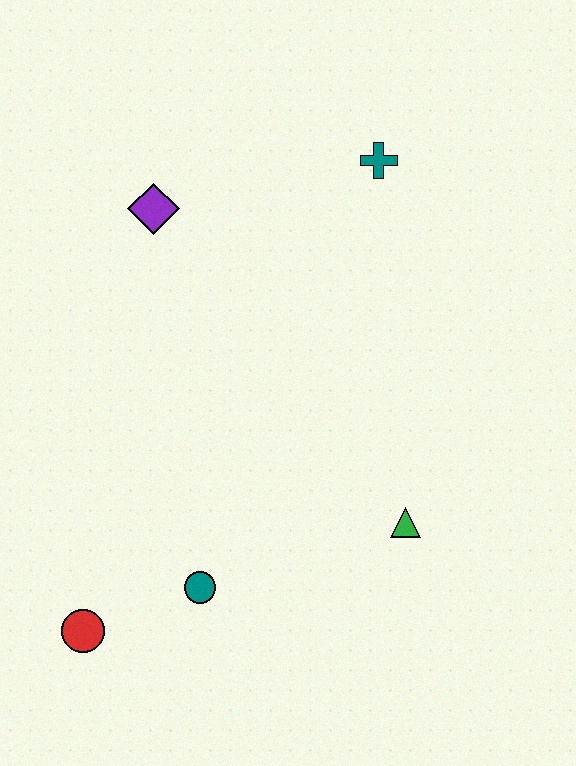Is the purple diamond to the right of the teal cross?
No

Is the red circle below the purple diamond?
Yes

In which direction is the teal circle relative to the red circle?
The teal circle is to the right of the red circle.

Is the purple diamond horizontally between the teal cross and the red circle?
Yes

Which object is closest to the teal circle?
The red circle is closest to the teal circle.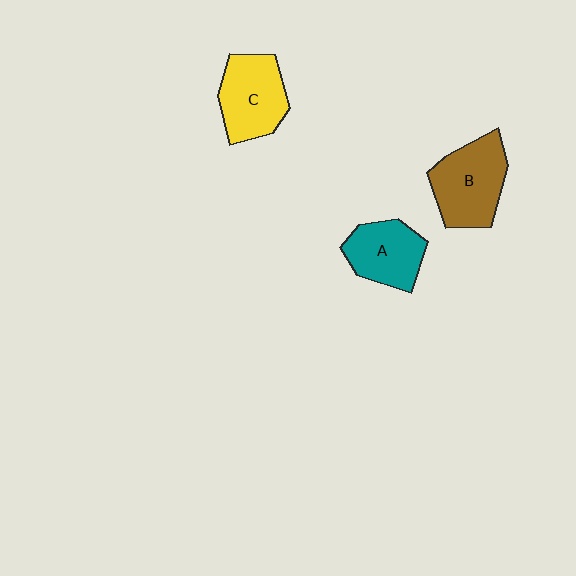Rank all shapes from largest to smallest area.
From largest to smallest: B (brown), C (yellow), A (teal).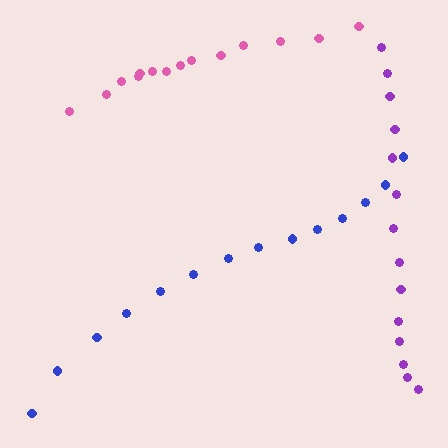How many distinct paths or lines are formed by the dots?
There are 3 distinct paths.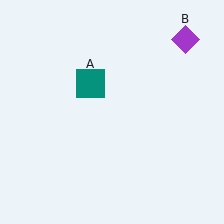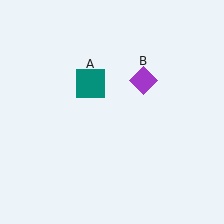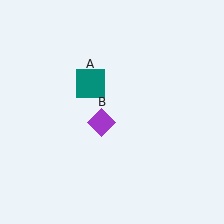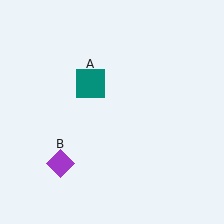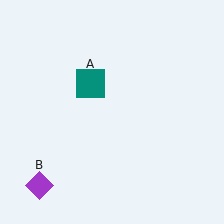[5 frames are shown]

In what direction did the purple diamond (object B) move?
The purple diamond (object B) moved down and to the left.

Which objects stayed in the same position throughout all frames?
Teal square (object A) remained stationary.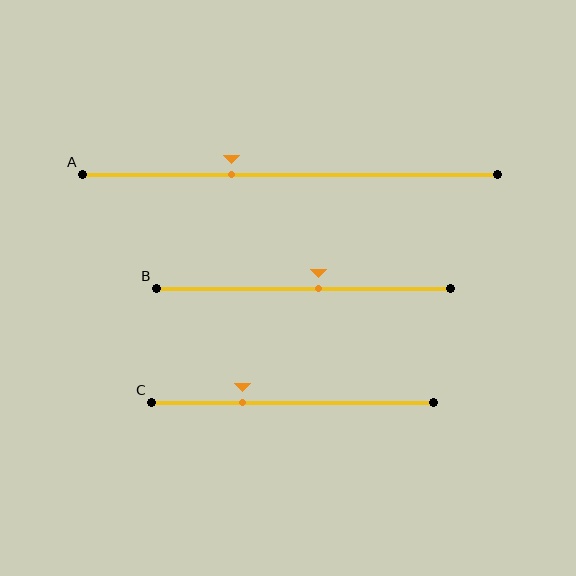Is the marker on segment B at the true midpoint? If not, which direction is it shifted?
No, the marker on segment B is shifted to the right by about 5% of the segment length.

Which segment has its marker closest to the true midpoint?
Segment B has its marker closest to the true midpoint.